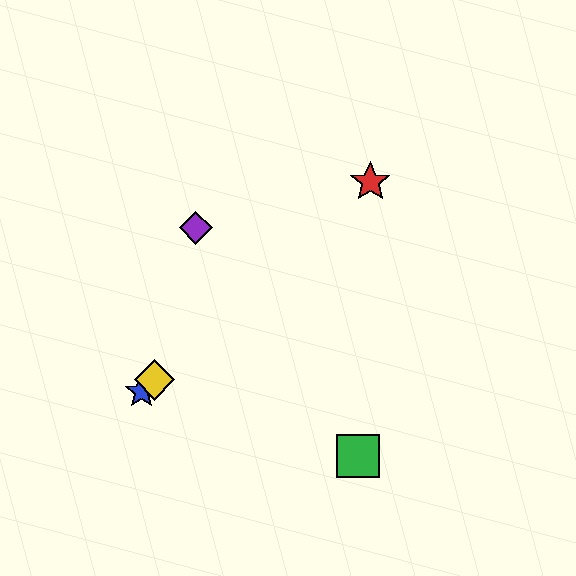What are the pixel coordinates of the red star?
The red star is at (370, 182).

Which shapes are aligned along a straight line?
The red star, the blue star, the yellow diamond are aligned along a straight line.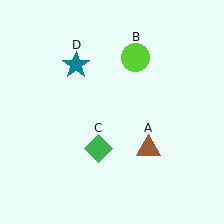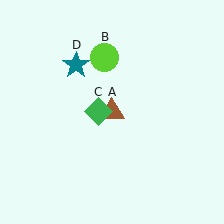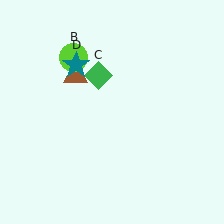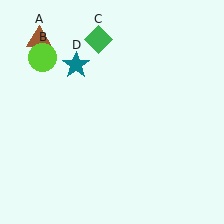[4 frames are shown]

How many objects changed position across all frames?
3 objects changed position: brown triangle (object A), lime circle (object B), green diamond (object C).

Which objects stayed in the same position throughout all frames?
Teal star (object D) remained stationary.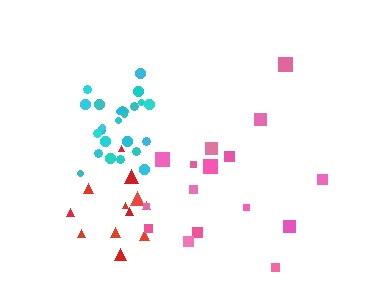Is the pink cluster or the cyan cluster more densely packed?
Cyan.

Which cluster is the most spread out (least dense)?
Pink.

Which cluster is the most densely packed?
Cyan.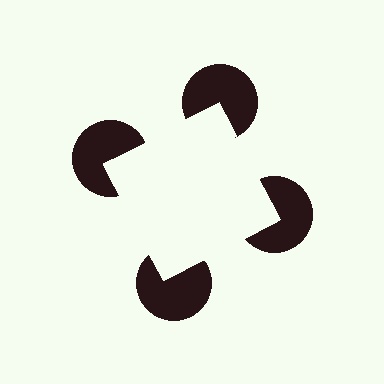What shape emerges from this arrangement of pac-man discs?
An illusory square — its edges are inferred from the aligned wedge cuts in the pac-man discs, not physically drawn.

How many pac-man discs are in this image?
There are 4 — one at each vertex of the illusory square.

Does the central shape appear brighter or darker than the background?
It typically appears slightly brighter than the background, even though no actual brightness change is drawn.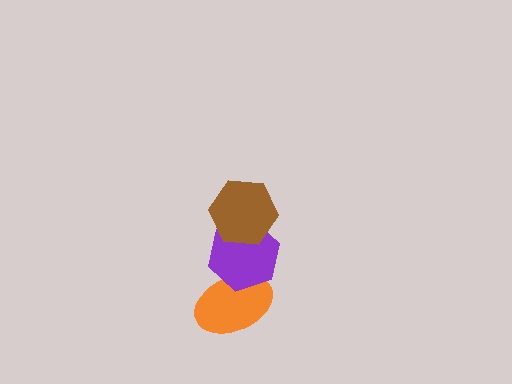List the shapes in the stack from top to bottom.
From top to bottom: the brown hexagon, the purple hexagon, the orange ellipse.